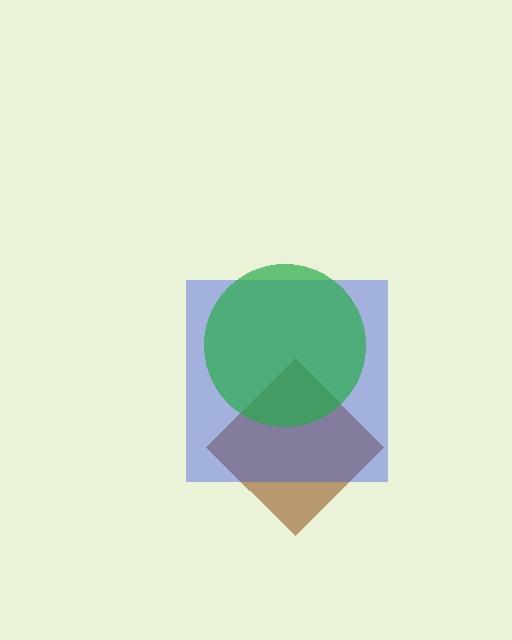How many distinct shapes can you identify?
There are 3 distinct shapes: a brown diamond, a blue square, a green circle.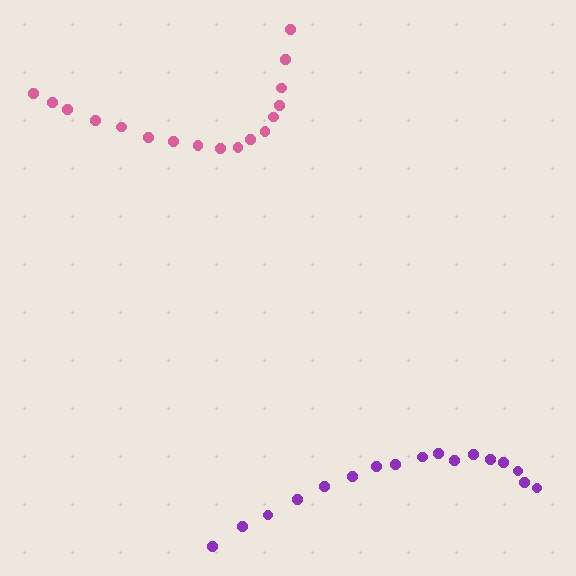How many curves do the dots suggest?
There are 2 distinct paths.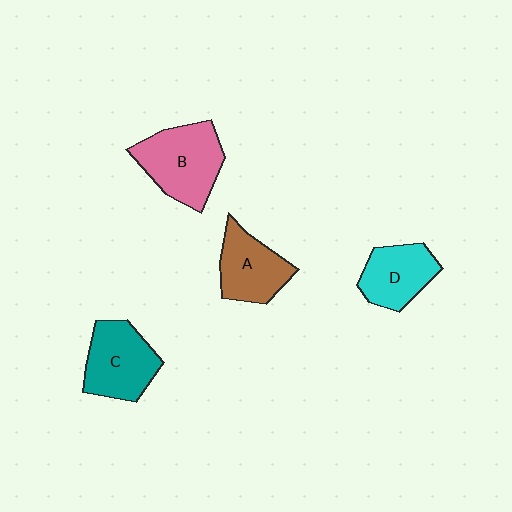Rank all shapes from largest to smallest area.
From largest to smallest: B (pink), C (teal), A (brown), D (cyan).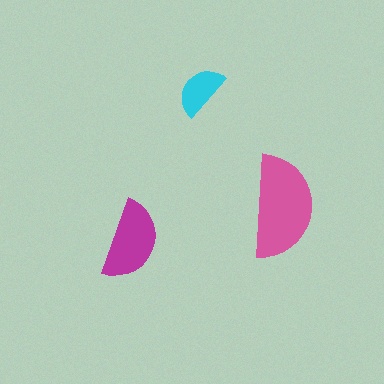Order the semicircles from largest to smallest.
the pink one, the magenta one, the cyan one.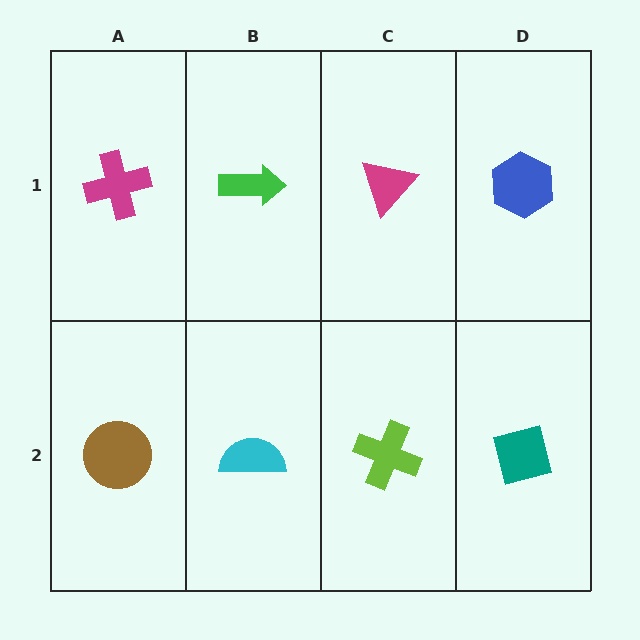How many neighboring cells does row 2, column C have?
3.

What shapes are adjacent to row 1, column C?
A lime cross (row 2, column C), a green arrow (row 1, column B), a blue hexagon (row 1, column D).